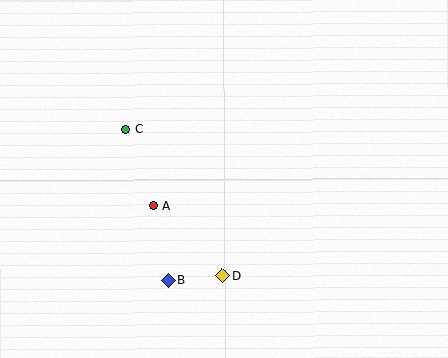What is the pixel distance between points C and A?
The distance between C and A is 82 pixels.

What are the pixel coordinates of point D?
Point D is at (222, 276).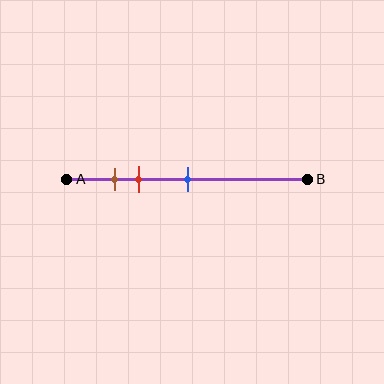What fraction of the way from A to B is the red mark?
The red mark is approximately 30% (0.3) of the way from A to B.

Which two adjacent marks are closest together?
The brown and red marks are the closest adjacent pair.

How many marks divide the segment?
There are 3 marks dividing the segment.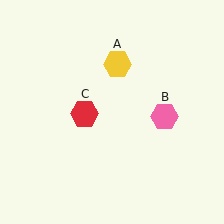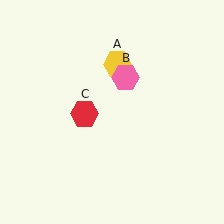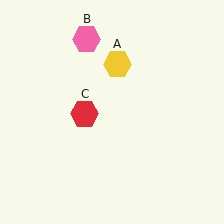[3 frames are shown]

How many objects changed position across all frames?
1 object changed position: pink hexagon (object B).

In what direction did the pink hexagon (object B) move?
The pink hexagon (object B) moved up and to the left.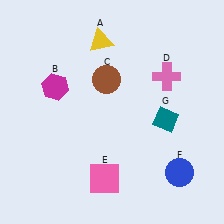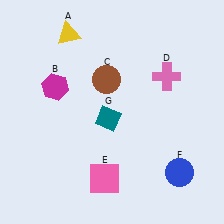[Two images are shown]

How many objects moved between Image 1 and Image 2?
2 objects moved between the two images.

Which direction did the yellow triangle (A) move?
The yellow triangle (A) moved left.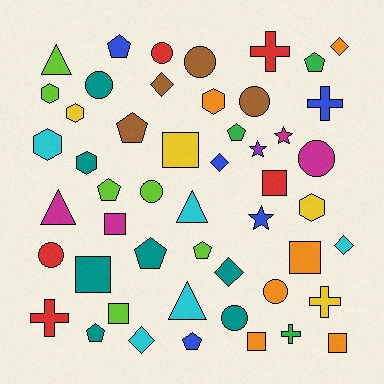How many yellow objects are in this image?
There are 4 yellow objects.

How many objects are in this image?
There are 50 objects.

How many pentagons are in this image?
There are 9 pentagons.